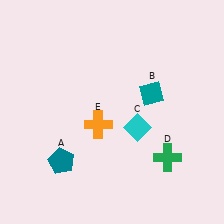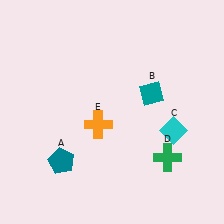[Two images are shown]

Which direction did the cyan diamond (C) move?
The cyan diamond (C) moved right.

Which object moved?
The cyan diamond (C) moved right.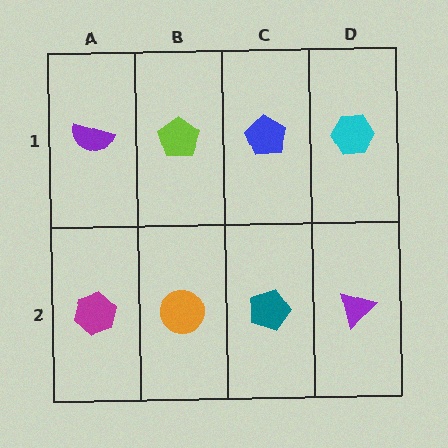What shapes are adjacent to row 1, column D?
A purple triangle (row 2, column D), a blue pentagon (row 1, column C).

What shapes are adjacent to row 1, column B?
An orange circle (row 2, column B), a purple semicircle (row 1, column A), a blue pentagon (row 1, column C).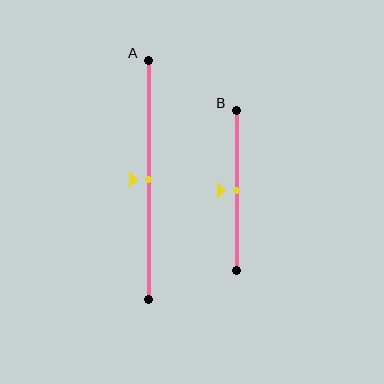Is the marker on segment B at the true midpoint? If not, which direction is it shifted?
Yes, the marker on segment B is at the true midpoint.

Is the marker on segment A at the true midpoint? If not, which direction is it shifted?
Yes, the marker on segment A is at the true midpoint.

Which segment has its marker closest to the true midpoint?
Segment A has its marker closest to the true midpoint.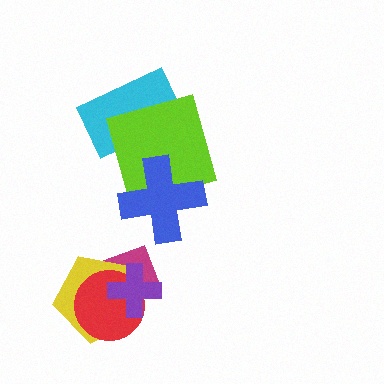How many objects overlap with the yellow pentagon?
3 objects overlap with the yellow pentagon.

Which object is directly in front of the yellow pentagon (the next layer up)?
The red circle is directly in front of the yellow pentagon.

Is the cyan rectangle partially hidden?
Yes, it is partially covered by another shape.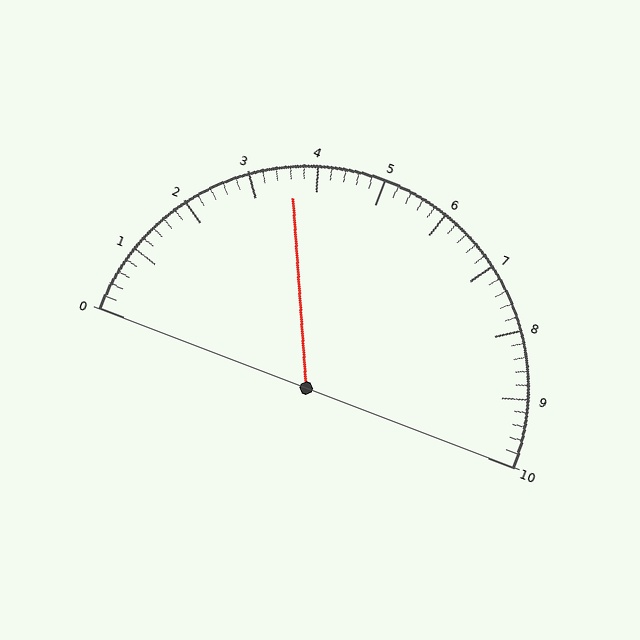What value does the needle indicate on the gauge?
The needle indicates approximately 3.6.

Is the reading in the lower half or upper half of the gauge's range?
The reading is in the lower half of the range (0 to 10).